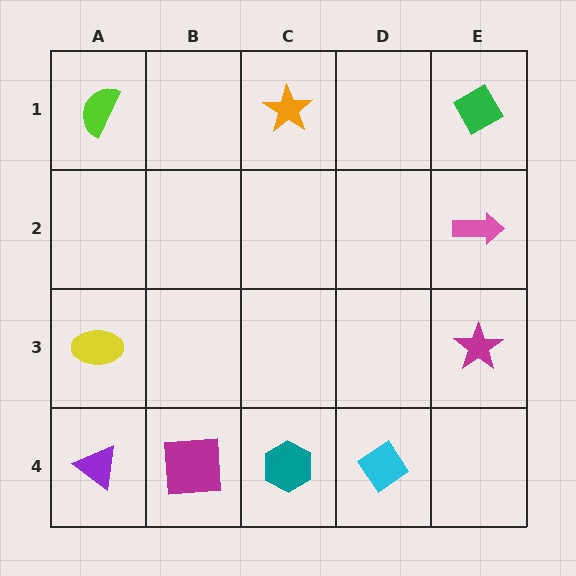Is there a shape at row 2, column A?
No, that cell is empty.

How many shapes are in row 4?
4 shapes.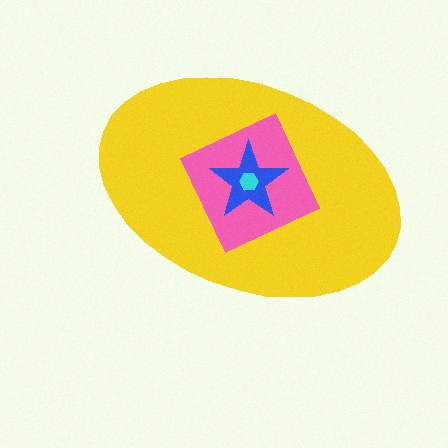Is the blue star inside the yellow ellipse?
Yes.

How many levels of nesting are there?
4.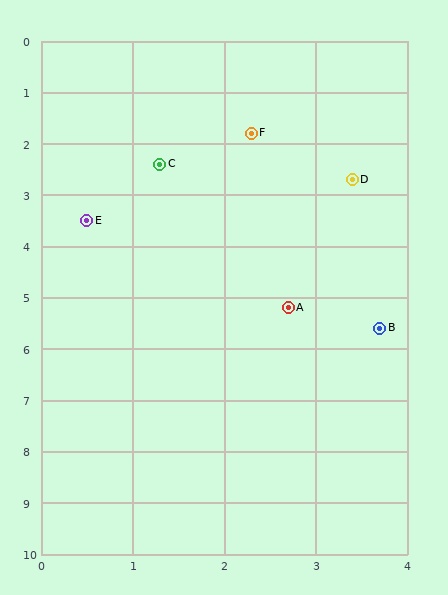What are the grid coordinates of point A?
Point A is at approximately (2.7, 5.2).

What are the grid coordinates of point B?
Point B is at approximately (3.7, 5.6).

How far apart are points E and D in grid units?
Points E and D are about 3.0 grid units apart.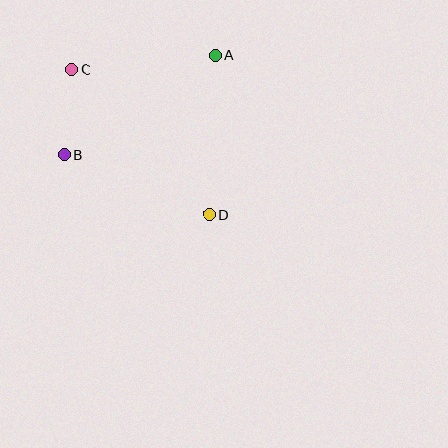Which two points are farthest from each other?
Points C and D are farthest from each other.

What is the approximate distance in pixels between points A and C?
The distance between A and C is approximately 145 pixels.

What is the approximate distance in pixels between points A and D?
The distance between A and D is approximately 160 pixels.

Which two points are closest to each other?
Points B and C are closest to each other.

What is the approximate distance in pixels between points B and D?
The distance between B and D is approximately 157 pixels.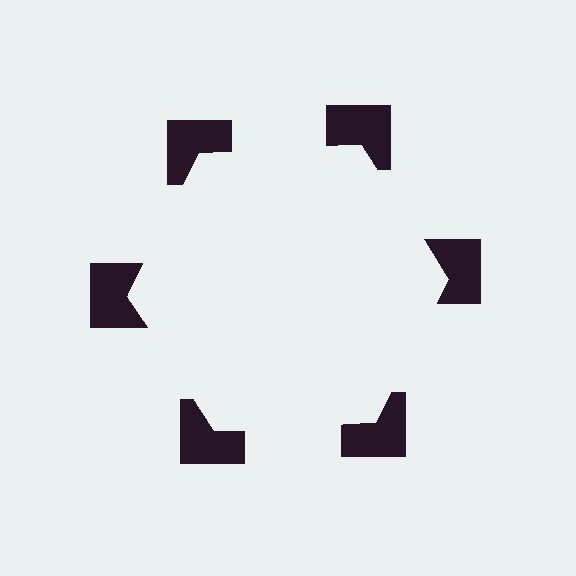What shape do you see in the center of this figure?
An illusory hexagon — its edges are inferred from the aligned wedge cuts in the notched squares, not physically drawn.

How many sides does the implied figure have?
6 sides.